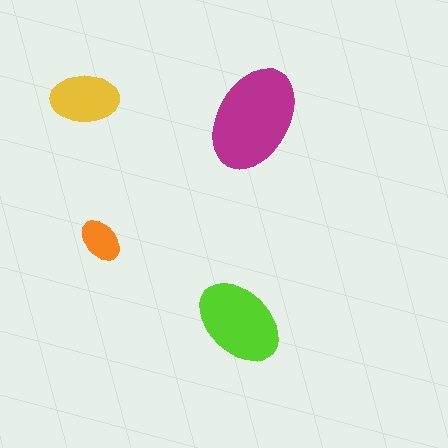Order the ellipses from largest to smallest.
the magenta one, the lime one, the yellow one, the orange one.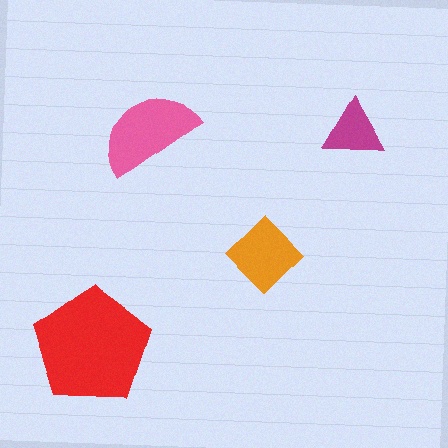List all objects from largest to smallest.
The red pentagon, the pink semicircle, the orange diamond, the magenta triangle.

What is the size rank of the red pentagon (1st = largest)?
1st.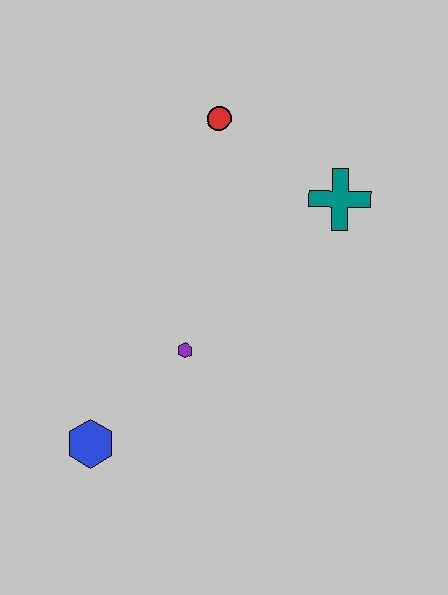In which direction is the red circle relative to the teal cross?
The red circle is to the left of the teal cross.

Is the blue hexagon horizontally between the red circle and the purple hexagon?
No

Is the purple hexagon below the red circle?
Yes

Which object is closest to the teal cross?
The red circle is closest to the teal cross.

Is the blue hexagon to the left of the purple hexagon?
Yes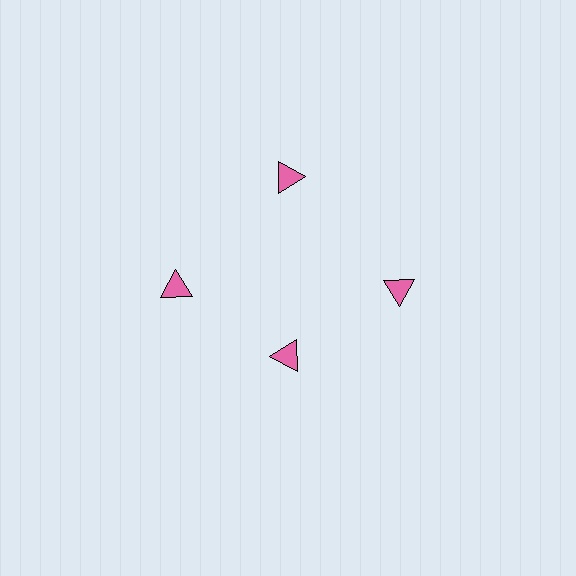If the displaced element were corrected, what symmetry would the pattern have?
It would have 4-fold rotational symmetry — the pattern would map onto itself every 90 degrees.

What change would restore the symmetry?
The symmetry would be restored by moving it outward, back onto the ring so that all 4 triangles sit at equal angles and equal distance from the center.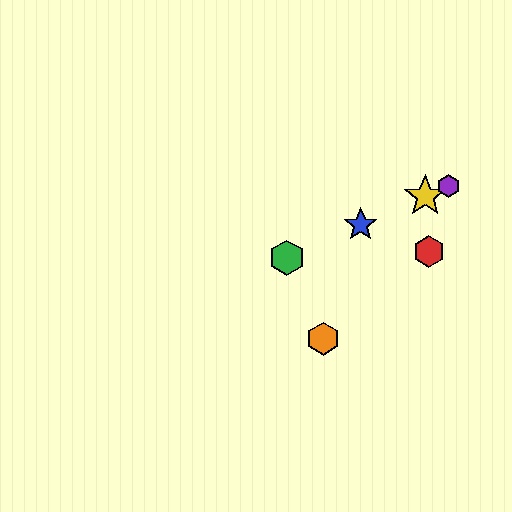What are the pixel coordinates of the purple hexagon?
The purple hexagon is at (448, 186).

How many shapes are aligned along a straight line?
4 shapes (the blue star, the green hexagon, the yellow star, the purple hexagon) are aligned along a straight line.